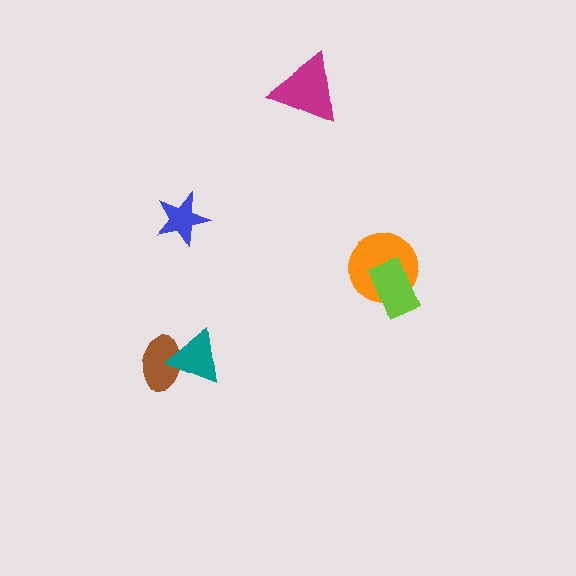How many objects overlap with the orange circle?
1 object overlaps with the orange circle.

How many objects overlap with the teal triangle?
1 object overlaps with the teal triangle.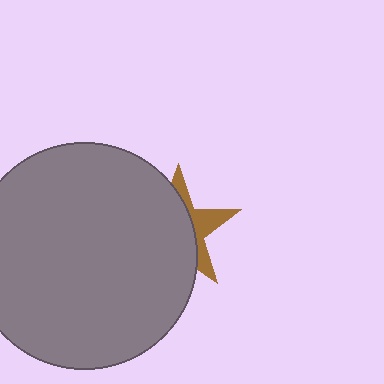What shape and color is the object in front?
The object in front is a gray circle.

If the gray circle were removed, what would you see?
You would see the complete brown star.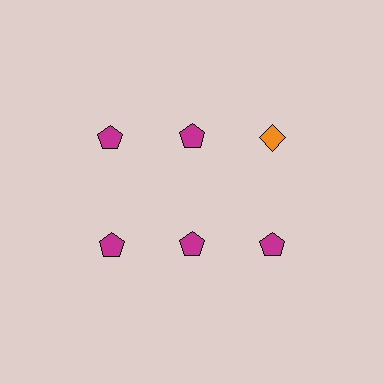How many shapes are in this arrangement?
There are 6 shapes arranged in a grid pattern.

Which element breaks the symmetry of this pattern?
The orange diamond in the top row, center column breaks the symmetry. All other shapes are magenta pentagons.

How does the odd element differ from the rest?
It differs in both color (orange instead of magenta) and shape (diamond instead of pentagon).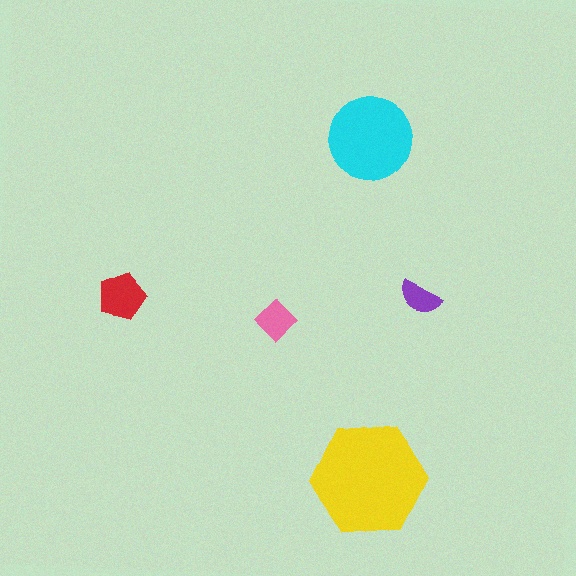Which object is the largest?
The yellow hexagon.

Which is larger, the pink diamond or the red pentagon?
The red pentagon.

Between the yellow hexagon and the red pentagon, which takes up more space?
The yellow hexagon.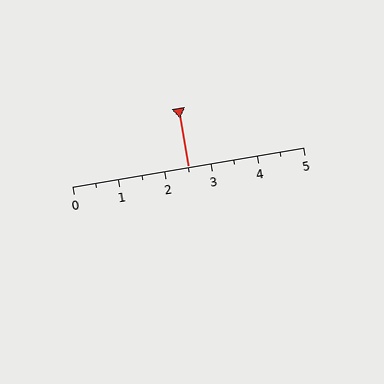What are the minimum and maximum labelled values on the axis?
The axis runs from 0 to 5.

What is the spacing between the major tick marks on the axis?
The major ticks are spaced 1 apart.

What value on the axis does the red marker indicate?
The marker indicates approximately 2.5.